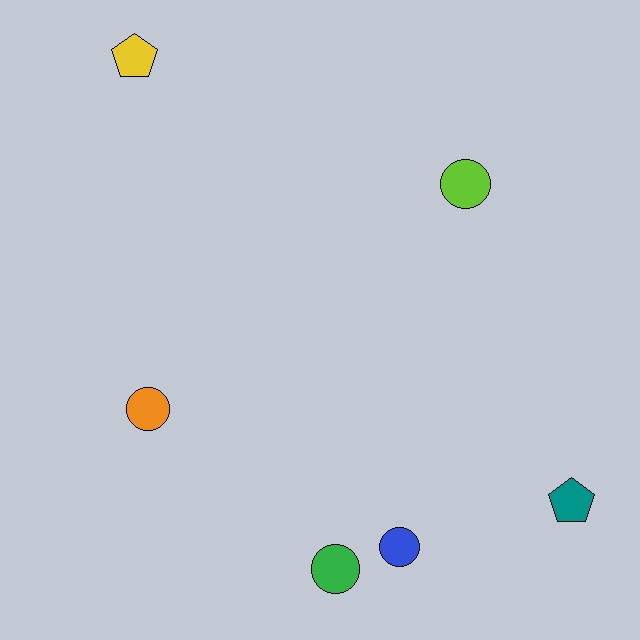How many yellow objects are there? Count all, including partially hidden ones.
There is 1 yellow object.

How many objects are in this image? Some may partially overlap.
There are 6 objects.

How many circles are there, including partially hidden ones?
There are 4 circles.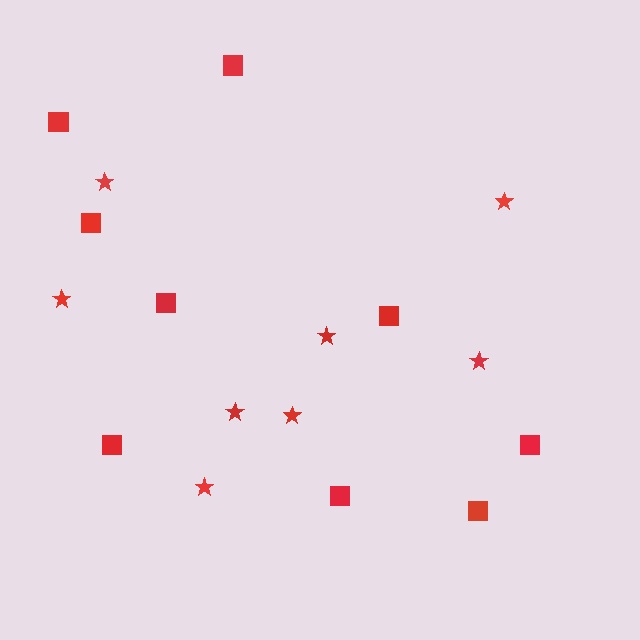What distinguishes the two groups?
There are 2 groups: one group of squares (9) and one group of stars (8).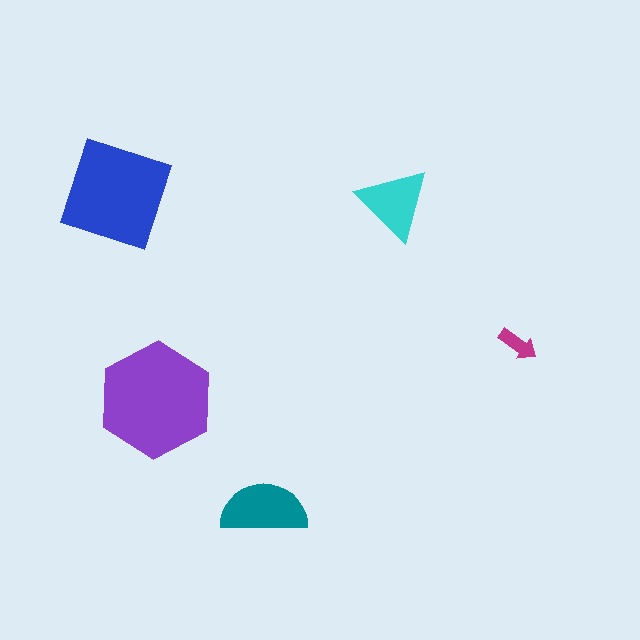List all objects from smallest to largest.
The magenta arrow, the cyan triangle, the teal semicircle, the blue square, the purple hexagon.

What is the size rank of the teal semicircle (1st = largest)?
3rd.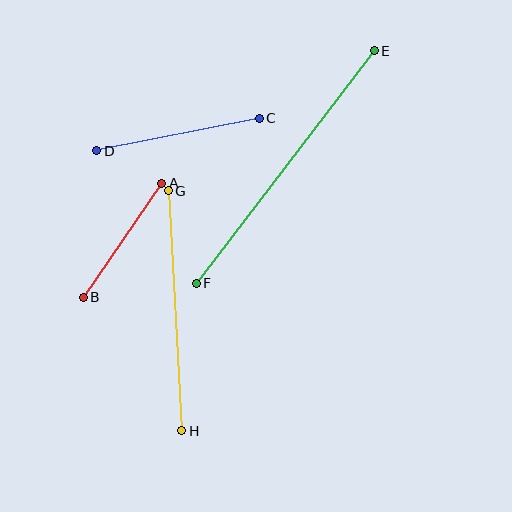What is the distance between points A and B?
The distance is approximately 138 pixels.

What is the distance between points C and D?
The distance is approximately 166 pixels.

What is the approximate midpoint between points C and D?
The midpoint is at approximately (178, 134) pixels.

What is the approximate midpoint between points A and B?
The midpoint is at approximately (122, 240) pixels.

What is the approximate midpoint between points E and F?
The midpoint is at approximately (285, 167) pixels.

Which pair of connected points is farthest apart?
Points E and F are farthest apart.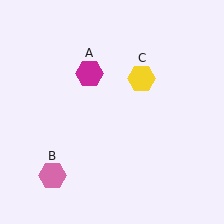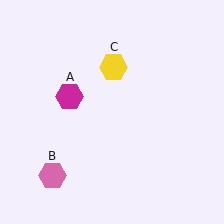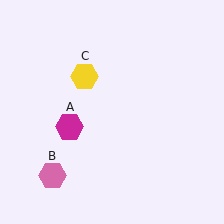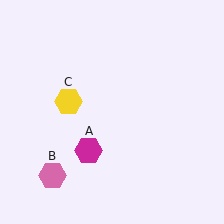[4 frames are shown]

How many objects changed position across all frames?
2 objects changed position: magenta hexagon (object A), yellow hexagon (object C).